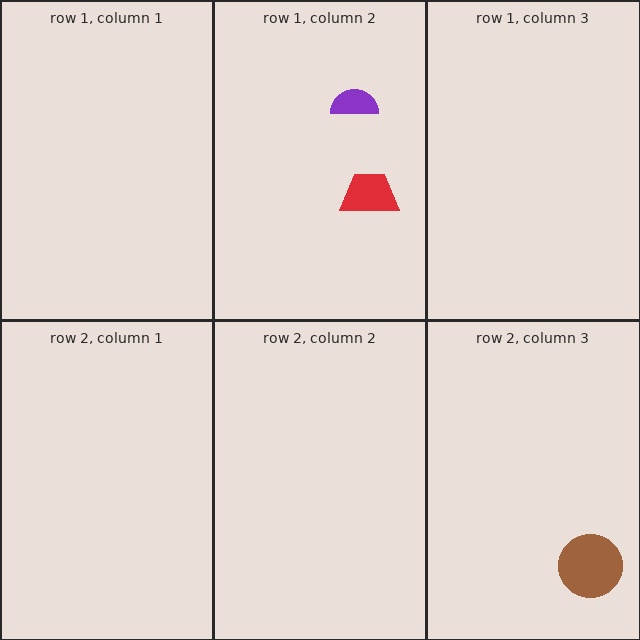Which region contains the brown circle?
The row 2, column 3 region.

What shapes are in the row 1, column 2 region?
The red trapezoid, the purple semicircle.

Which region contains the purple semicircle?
The row 1, column 2 region.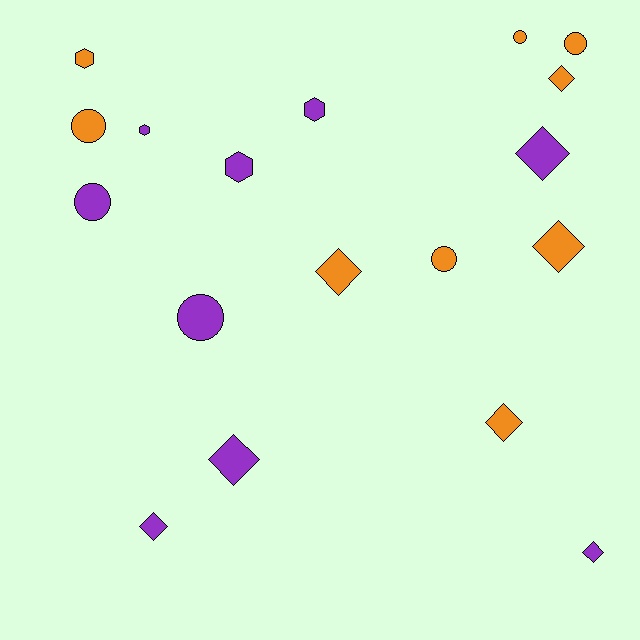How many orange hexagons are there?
There is 1 orange hexagon.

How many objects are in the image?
There are 18 objects.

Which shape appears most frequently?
Diamond, with 8 objects.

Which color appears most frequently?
Purple, with 9 objects.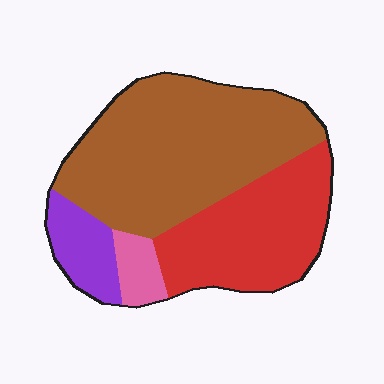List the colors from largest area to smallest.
From largest to smallest: brown, red, purple, pink.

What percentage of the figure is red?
Red covers 32% of the figure.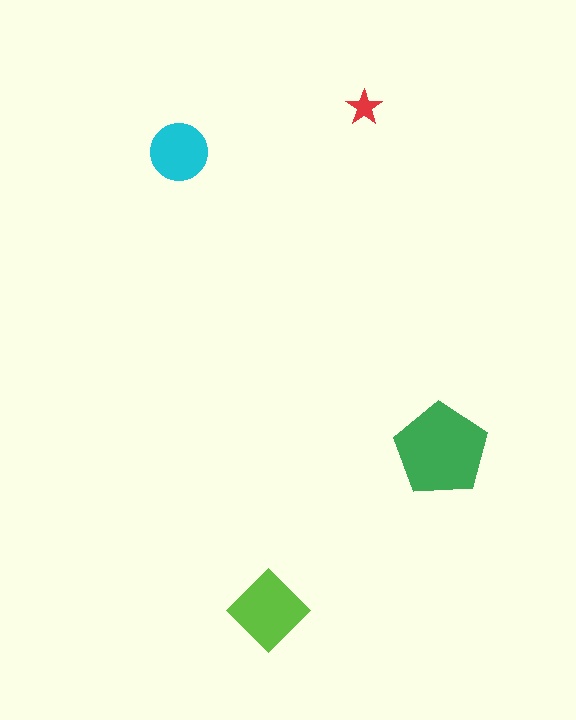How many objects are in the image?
There are 4 objects in the image.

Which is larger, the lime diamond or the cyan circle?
The lime diamond.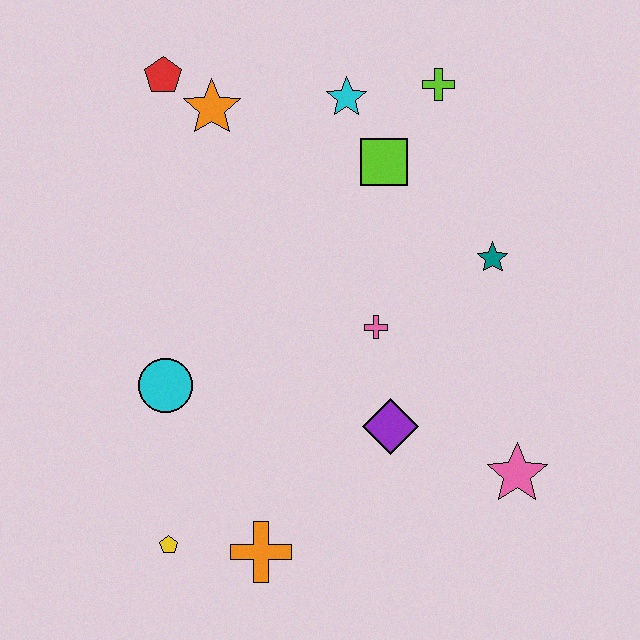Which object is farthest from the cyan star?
The yellow pentagon is farthest from the cyan star.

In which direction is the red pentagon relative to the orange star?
The red pentagon is to the left of the orange star.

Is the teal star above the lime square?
No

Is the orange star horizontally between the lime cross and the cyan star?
No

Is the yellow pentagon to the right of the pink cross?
No